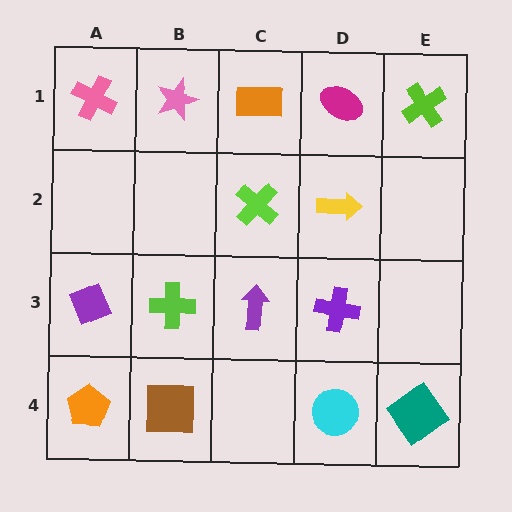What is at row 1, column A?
A pink cross.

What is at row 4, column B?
A brown square.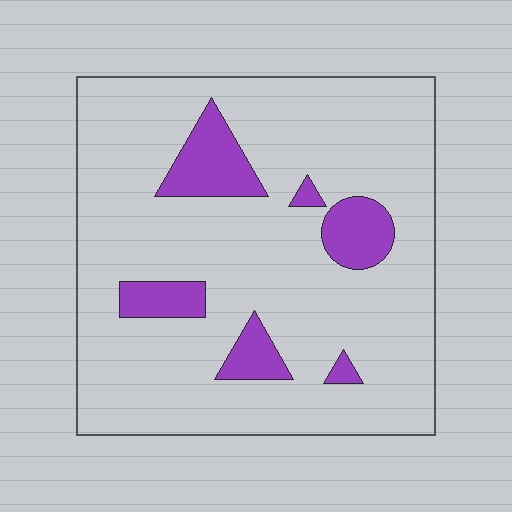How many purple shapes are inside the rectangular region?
6.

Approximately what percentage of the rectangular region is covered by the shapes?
Approximately 15%.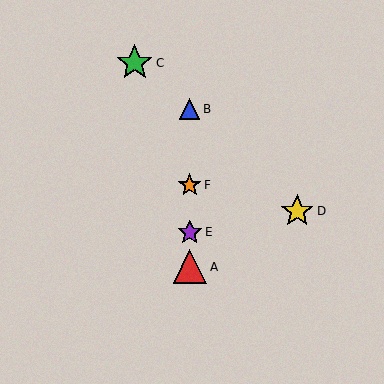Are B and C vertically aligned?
No, B is at x≈190 and C is at x≈135.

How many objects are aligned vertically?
4 objects (A, B, E, F) are aligned vertically.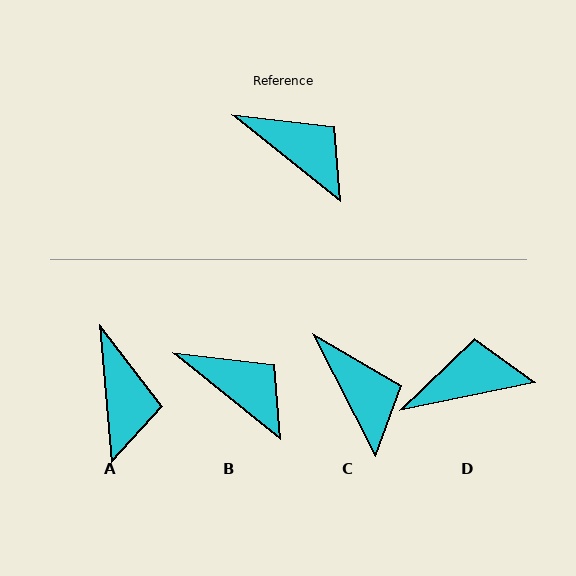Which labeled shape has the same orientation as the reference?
B.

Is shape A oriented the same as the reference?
No, it is off by about 46 degrees.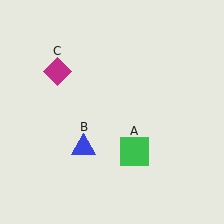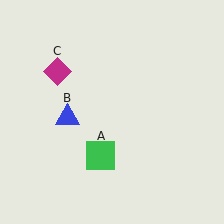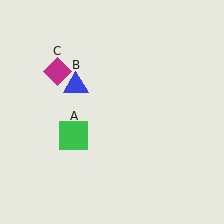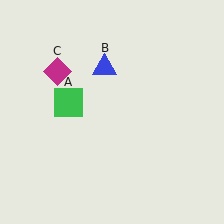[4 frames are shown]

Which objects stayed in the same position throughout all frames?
Magenta diamond (object C) remained stationary.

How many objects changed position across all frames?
2 objects changed position: green square (object A), blue triangle (object B).